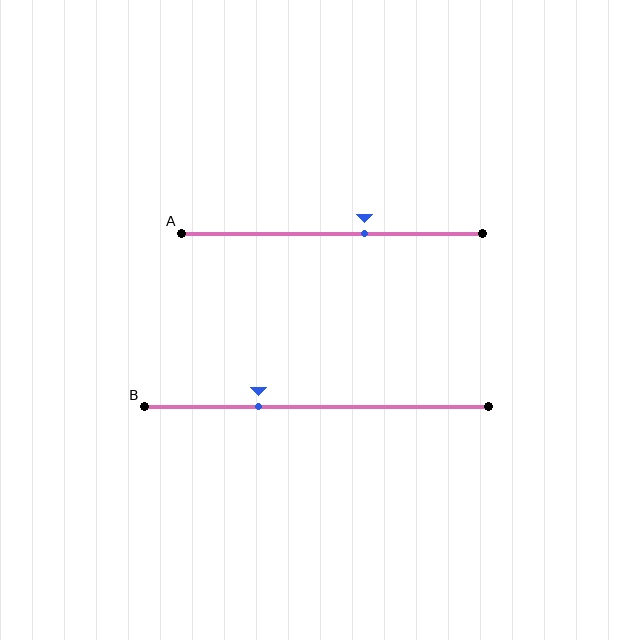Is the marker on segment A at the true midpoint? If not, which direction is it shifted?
No, the marker on segment A is shifted to the right by about 11% of the segment length.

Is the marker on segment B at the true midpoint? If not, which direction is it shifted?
No, the marker on segment B is shifted to the left by about 17% of the segment length.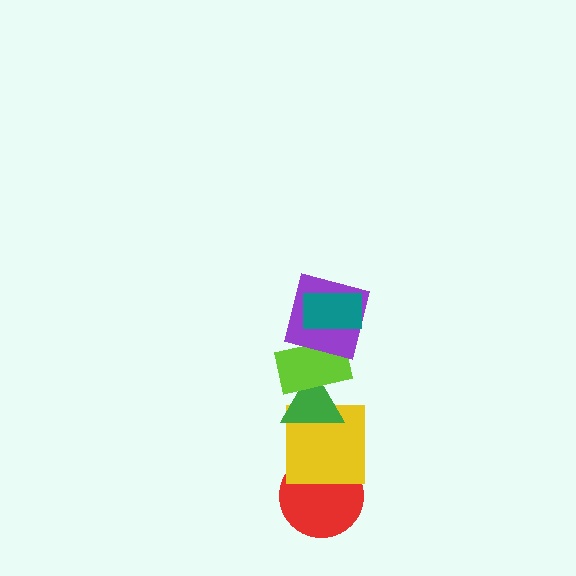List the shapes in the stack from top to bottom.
From top to bottom: the teal rectangle, the purple square, the lime rectangle, the green triangle, the yellow square, the red circle.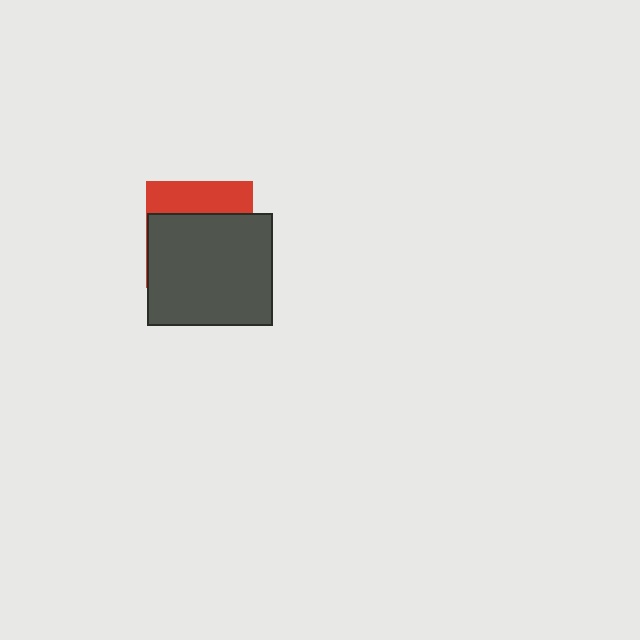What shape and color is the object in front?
The object in front is a dark gray rectangle.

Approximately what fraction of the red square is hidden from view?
Roughly 69% of the red square is hidden behind the dark gray rectangle.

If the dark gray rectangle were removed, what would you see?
You would see the complete red square.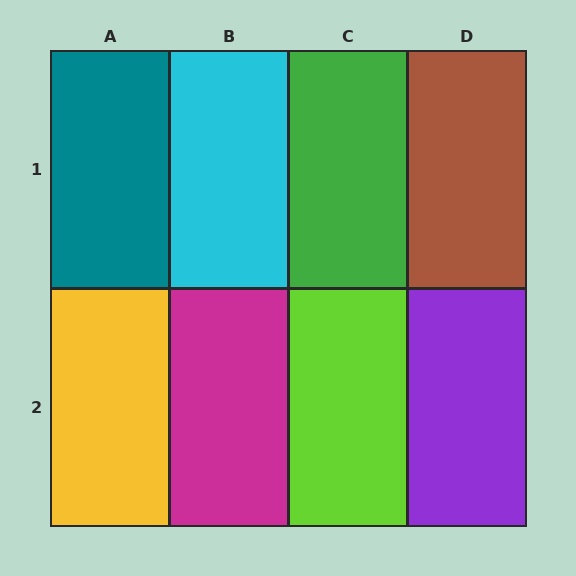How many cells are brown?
1 cell is brown.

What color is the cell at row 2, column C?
Lime.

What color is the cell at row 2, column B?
Magenta.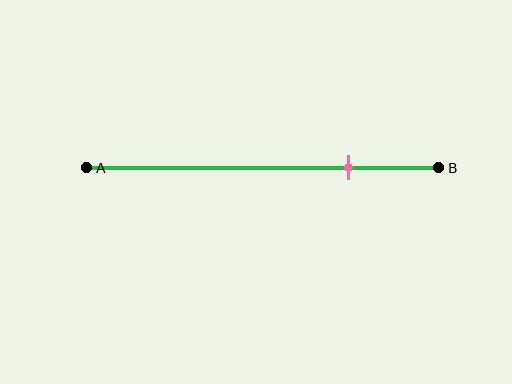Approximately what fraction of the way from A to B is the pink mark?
The pink mark is approximately 75% of the way from A to B.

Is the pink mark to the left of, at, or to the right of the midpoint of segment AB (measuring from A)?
The pink mark is to the right of the midpoint of segment AB.